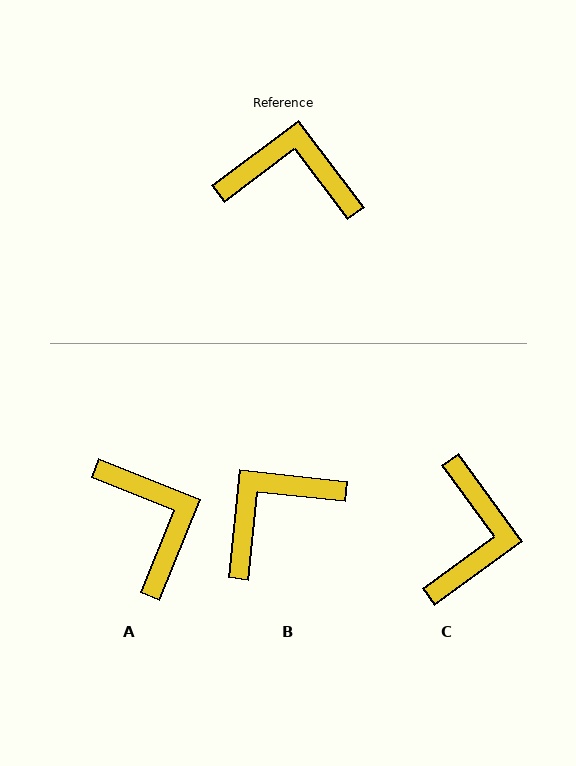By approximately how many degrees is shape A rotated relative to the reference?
Approximately 59 degrees clockwise.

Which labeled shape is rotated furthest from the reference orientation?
C, about 91 degrees away.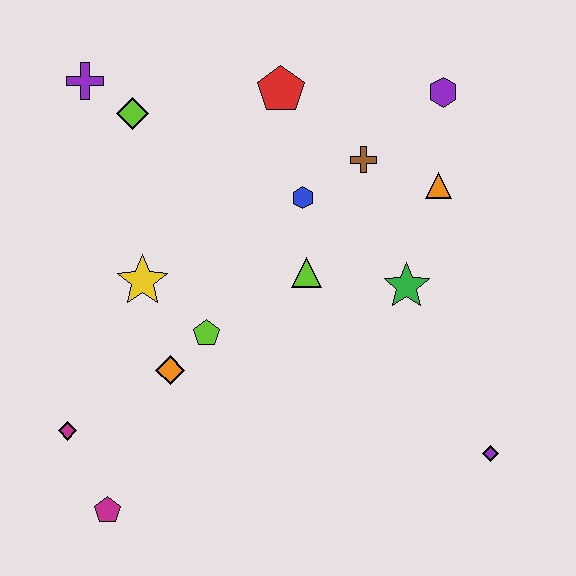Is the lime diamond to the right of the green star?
No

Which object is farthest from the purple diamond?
The purple cross is farthest from the purple diamond.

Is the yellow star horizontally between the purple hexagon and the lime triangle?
No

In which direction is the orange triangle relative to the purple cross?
The orange triangle is to the right of the purple cross.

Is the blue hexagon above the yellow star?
Yes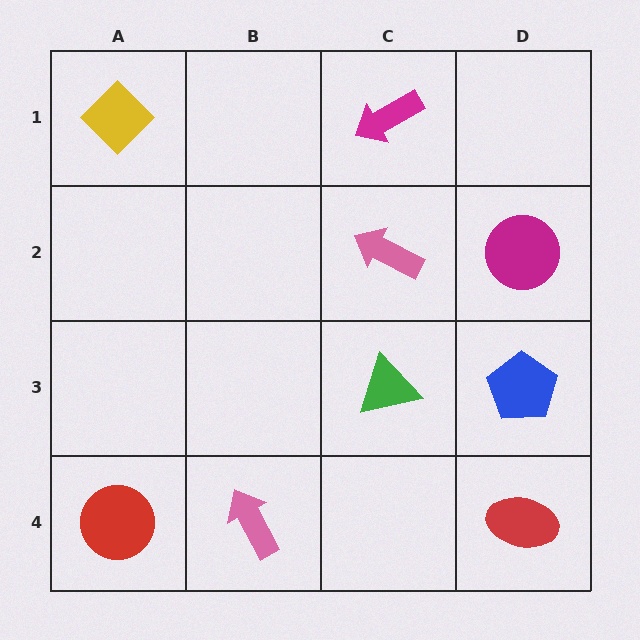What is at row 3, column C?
A green triangle.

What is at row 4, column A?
A red circle.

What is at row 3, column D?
A blue pentagon.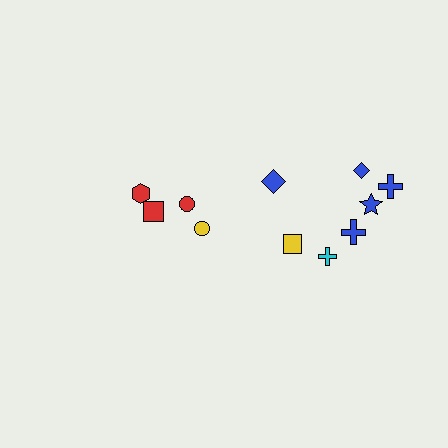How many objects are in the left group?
There are 3 objects.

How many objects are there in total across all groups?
There are 11 objects.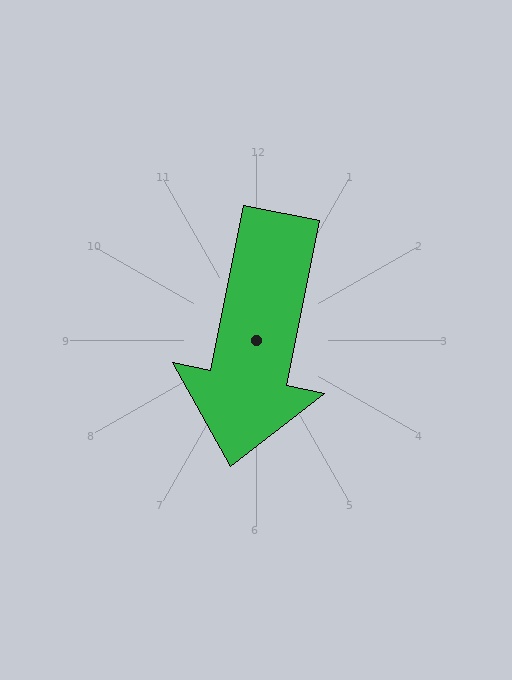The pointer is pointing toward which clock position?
Roughly 6 o'clock.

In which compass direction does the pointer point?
South.